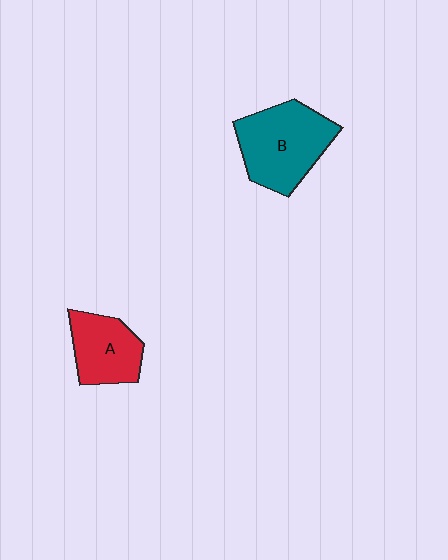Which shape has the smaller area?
Shape A (red).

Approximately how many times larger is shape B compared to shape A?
Approximately 1.5 times.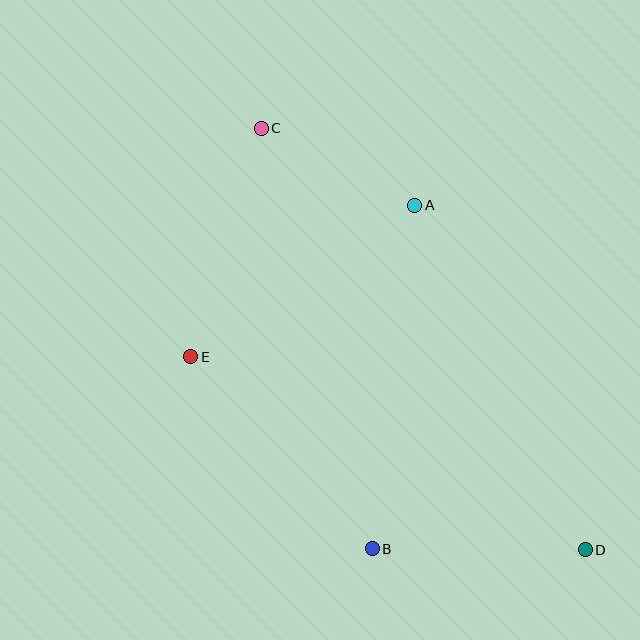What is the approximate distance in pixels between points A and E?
The distance between A and E is approximately 271 pixels.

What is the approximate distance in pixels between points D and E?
The distance between D and E is approximately 439 pixels.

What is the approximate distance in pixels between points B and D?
The distance between B and D is approximately 213 pixels.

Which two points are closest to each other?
Points A and C are closest to each other.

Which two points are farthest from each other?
Points C and D are farthest from each other.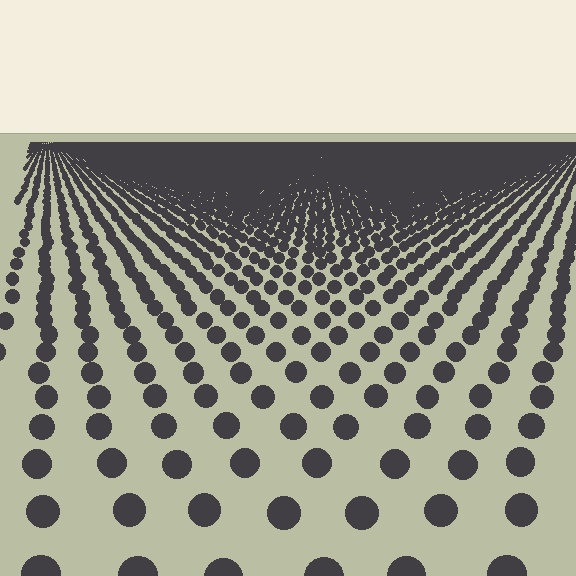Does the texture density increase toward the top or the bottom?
Density increases toward the top.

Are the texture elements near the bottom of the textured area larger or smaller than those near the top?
Larger. Near the bottom, elements are closer to the viewer and appear at a bigger on-screen size.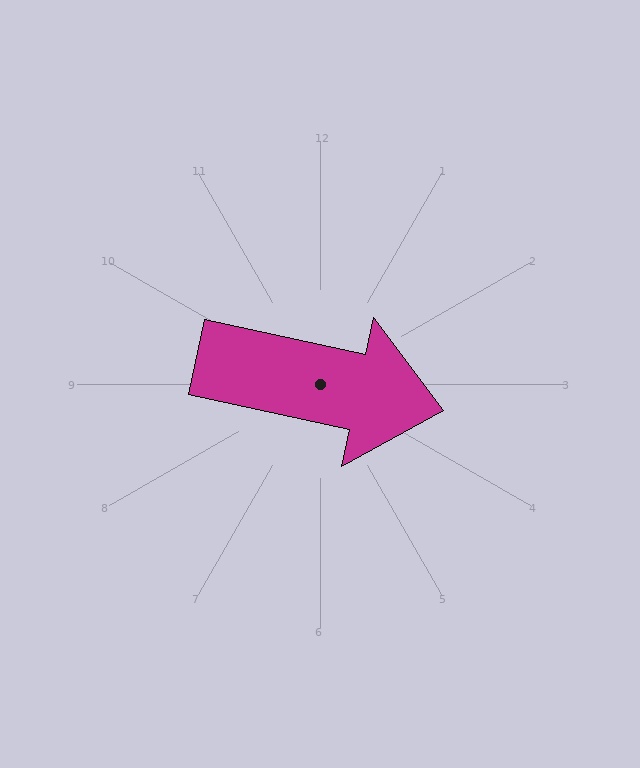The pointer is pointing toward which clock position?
Roughly 3 o'clock.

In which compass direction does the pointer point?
East.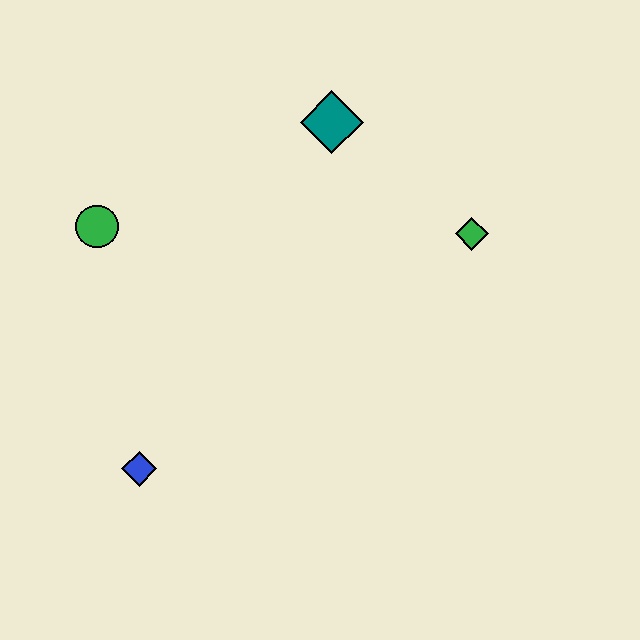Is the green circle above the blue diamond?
Yes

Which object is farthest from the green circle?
The green diamond is farthest from the green circle.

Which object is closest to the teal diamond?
The green diamond is closest to the teal diamond.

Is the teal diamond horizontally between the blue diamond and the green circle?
No